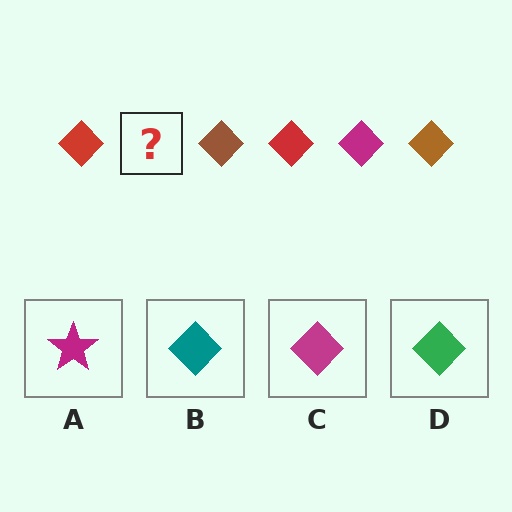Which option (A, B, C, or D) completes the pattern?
C.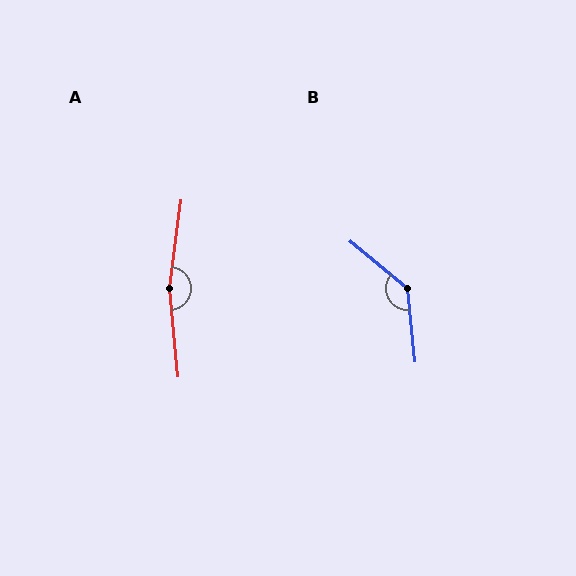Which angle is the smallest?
B, at approximately 135 degrees.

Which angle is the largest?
A, at approximately 167 degrees.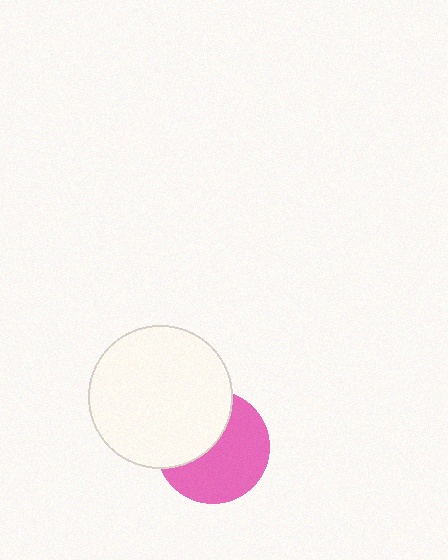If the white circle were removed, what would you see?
You would see the complete pink circle.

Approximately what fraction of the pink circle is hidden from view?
Roughly 41% of the pink circle is hidden behind the white circle.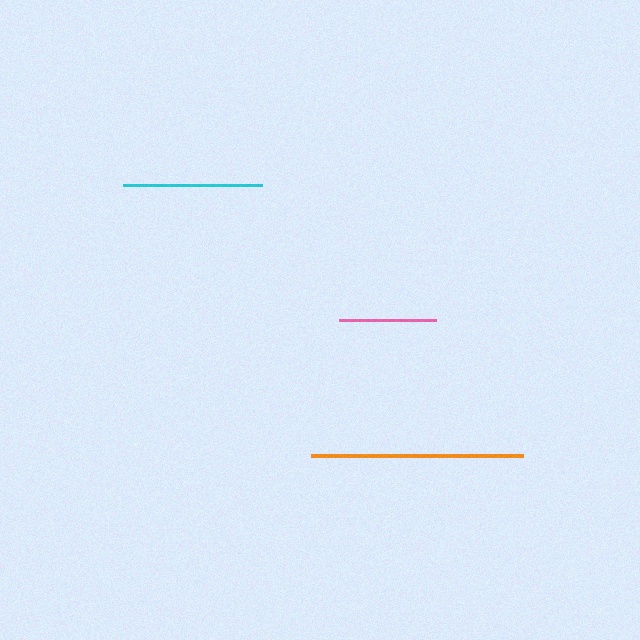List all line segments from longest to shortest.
From longest to shortest: orange, cyan, pink.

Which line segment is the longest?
The orange line is the longest at approximately 212 pixels.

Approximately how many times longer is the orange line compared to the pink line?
The orange line is approximately 2.2 times the length of the pink line.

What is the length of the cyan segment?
The cyan segment is approximately 139 pixels long.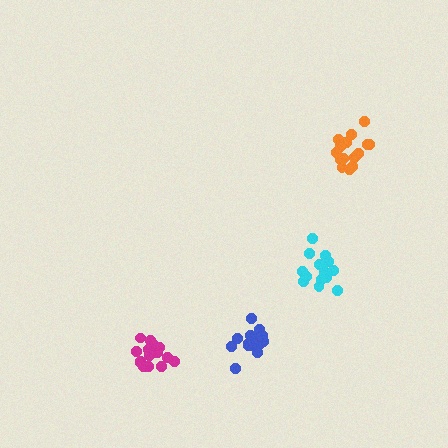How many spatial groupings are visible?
There are 4 spatial groupings.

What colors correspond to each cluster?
The clusters are colored: cyan, orange, blue, magenta.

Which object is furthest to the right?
The orange cluster is rightmost.